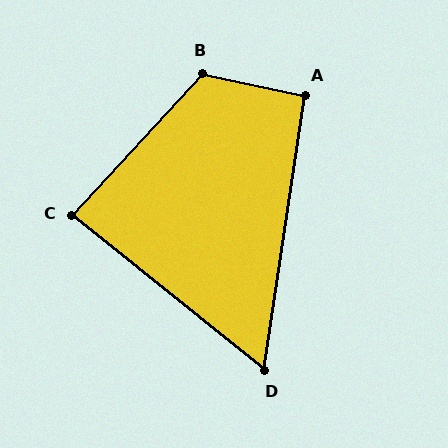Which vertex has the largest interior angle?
B, at approximately 121 degrees.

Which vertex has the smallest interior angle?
D, at approximately 59 degrees.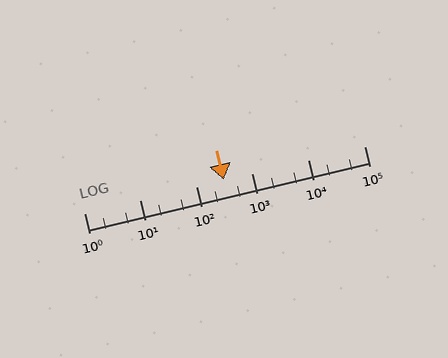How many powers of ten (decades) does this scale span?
The scale spans 5 decades, from 1 to 100000.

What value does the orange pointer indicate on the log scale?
The pointer indicates approximately 310.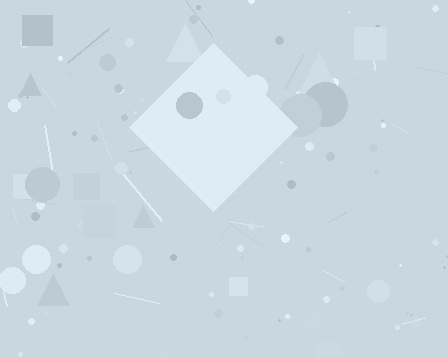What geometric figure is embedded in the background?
A diamond is embedded in the background.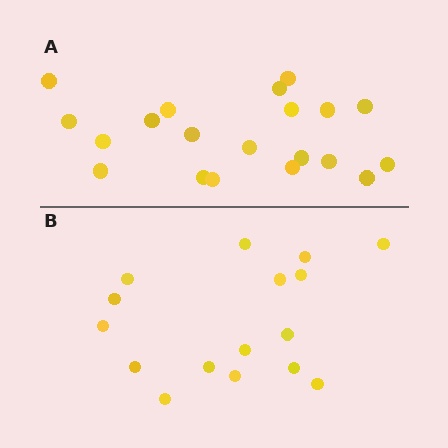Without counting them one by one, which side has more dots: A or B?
Region A (the top region) has more dots.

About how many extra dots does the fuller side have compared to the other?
Region A has about 4 more dots than region B.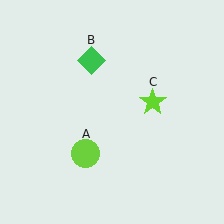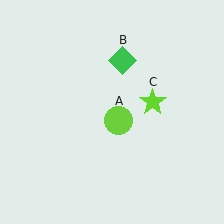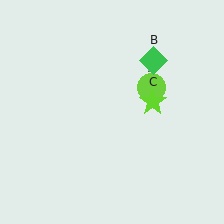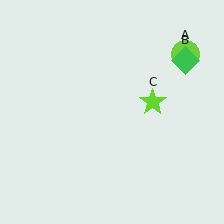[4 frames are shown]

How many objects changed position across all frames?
2 objects changed position: lime circle (object A), green diamond (object B).